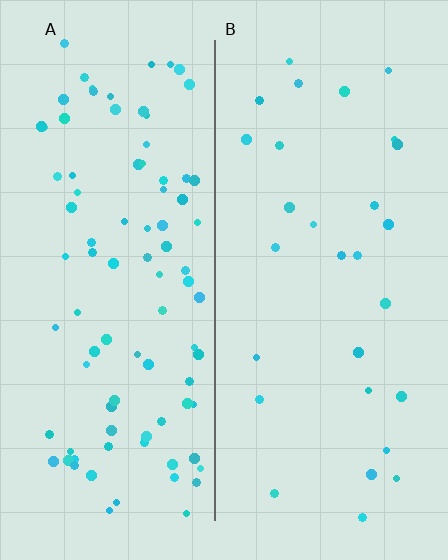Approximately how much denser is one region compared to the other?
Approximately 3.2× — region A over region B.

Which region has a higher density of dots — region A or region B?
A (the left).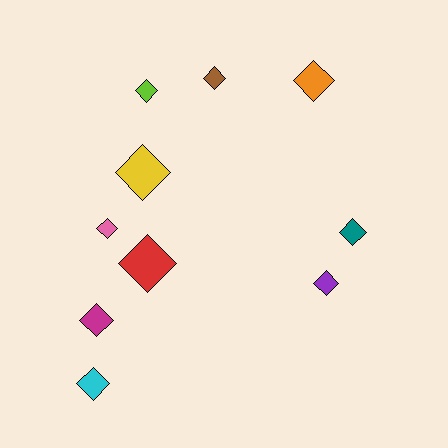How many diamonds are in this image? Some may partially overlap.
There are 10 diamonds.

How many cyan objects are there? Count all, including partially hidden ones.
There is 1 cyan object.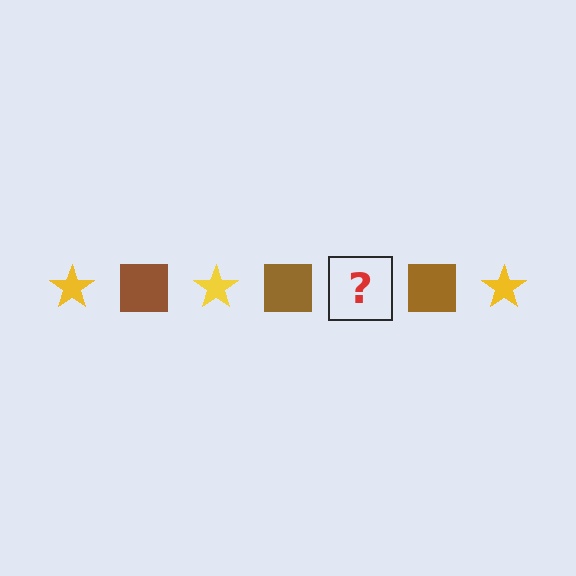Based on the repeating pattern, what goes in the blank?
The blank should be a yellow star.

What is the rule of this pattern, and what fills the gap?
The rule is that the pattern alternates between yellow star and brown square. The gap should be filled with a yellow star.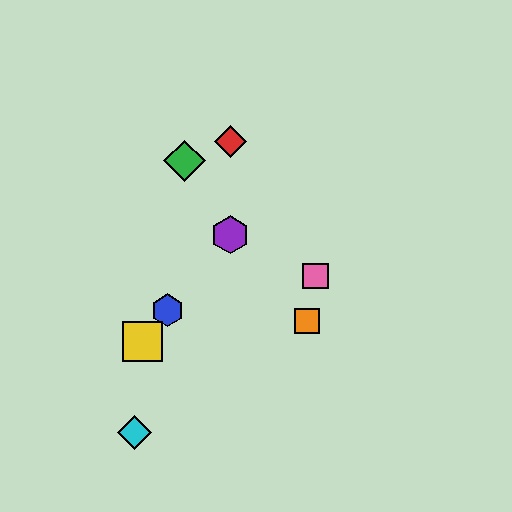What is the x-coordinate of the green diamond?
The green diamond is at x≈185.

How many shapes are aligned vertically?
2 shapes (the red diamond, the purple hexagon) are aligned vertically.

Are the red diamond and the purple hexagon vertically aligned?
Yes, both are at x≈230.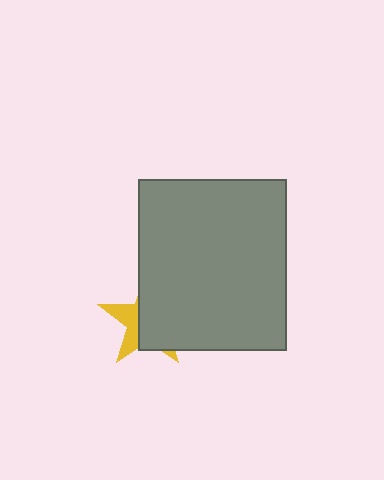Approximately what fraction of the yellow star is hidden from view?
Roughly 66% of the yellow star is hidden behind the gray rectangle.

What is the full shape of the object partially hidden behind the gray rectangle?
The partially hidden object is a yellow star.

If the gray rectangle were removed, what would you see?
You would see the complete yellow star.